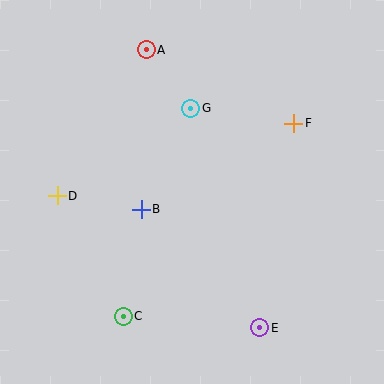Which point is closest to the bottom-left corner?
Point C is closest to the bottom-left corner.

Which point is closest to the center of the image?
Point B at (141, 209) is closest to the center.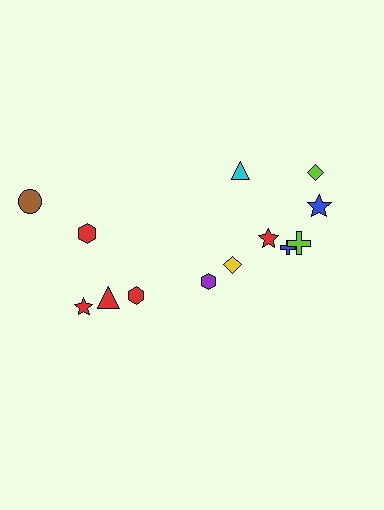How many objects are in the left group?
There are 5 objects.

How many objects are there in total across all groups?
There are 13 objects.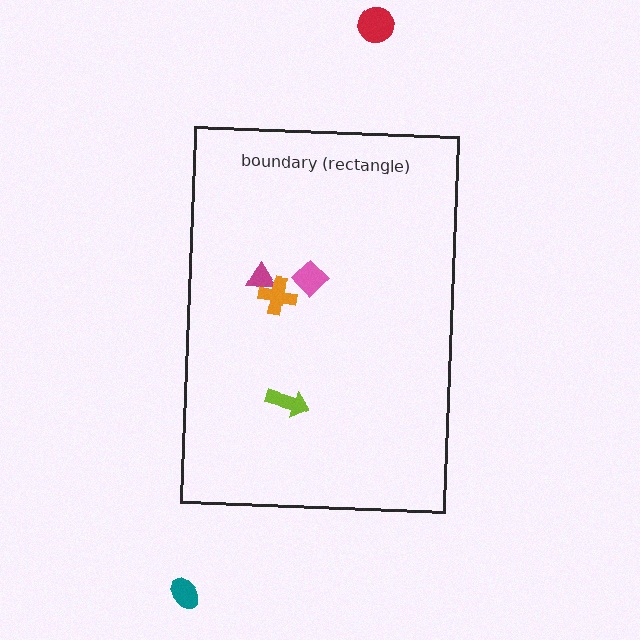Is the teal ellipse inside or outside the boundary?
Outside.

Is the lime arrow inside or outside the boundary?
Inside.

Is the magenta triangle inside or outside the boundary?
Inside.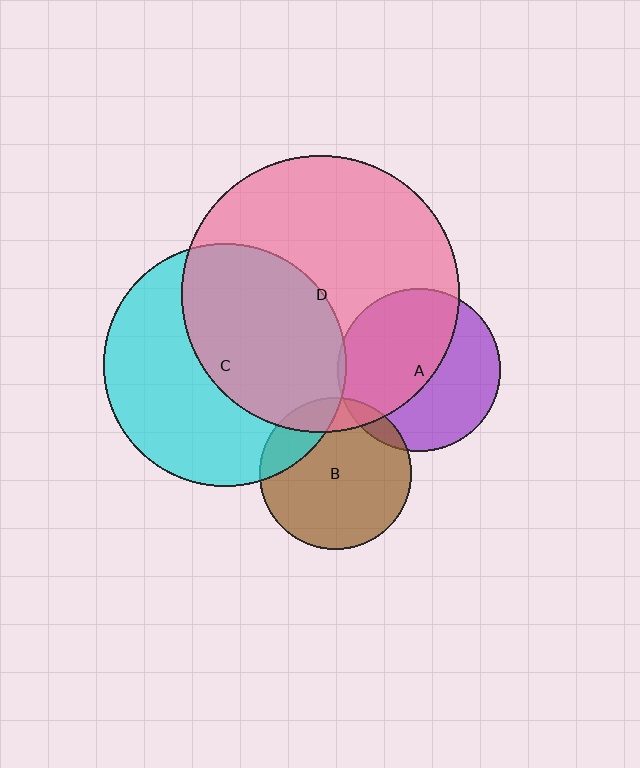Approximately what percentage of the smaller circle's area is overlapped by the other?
Approximately 5%.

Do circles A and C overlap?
Yes.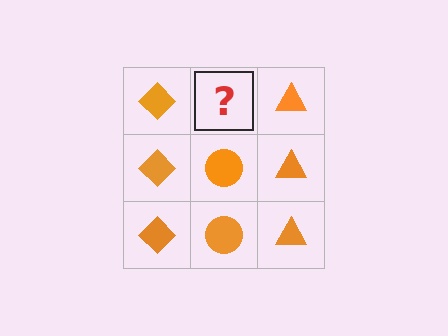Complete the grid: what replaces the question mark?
The question mark should be replaced with an orange circle.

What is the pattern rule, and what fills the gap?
The rule is that each column has a consistent shape. The gap should be filled with an orange circle.